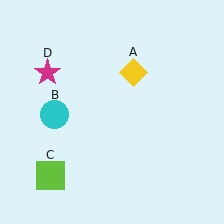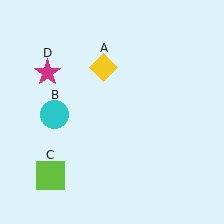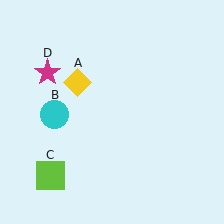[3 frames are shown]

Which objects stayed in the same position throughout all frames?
Cyan circle (object B) and lime square (object C) and magenta star (object D) remained stationary.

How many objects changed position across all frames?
1 object changed position: yellow diamond (object A).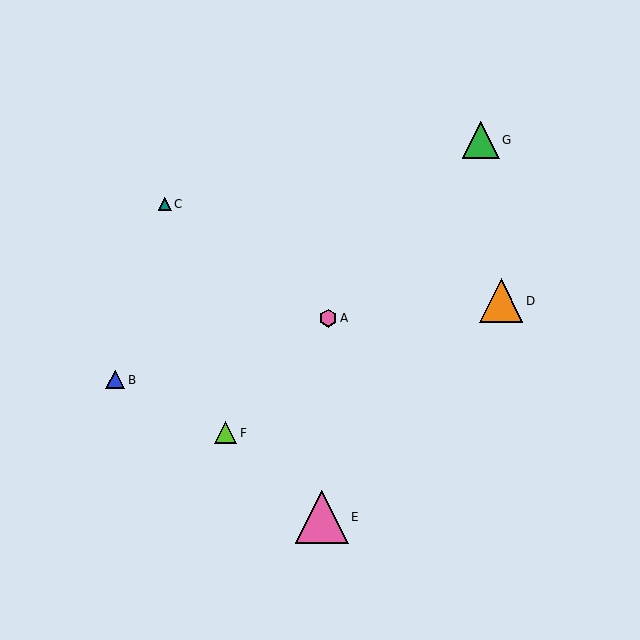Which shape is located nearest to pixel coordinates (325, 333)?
The pink hexagon (labeled A) at (328, 318) is nearest to that location.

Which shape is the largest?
The pink triangle (labeled E) is the largest.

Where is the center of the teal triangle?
The center of the teal triangle is at (165, 204).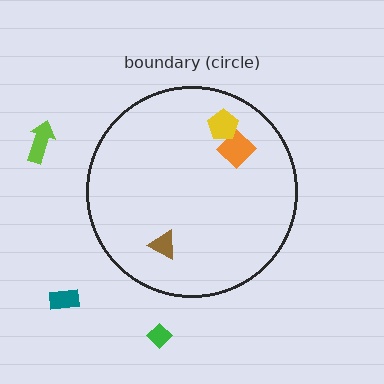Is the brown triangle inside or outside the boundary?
Inside.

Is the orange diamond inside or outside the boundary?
Inside.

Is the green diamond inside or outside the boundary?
Outside.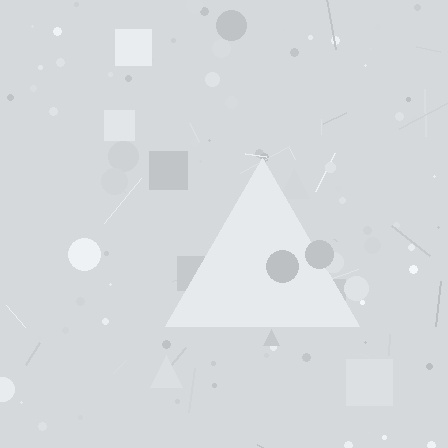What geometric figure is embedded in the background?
A triangle is embedded in the background.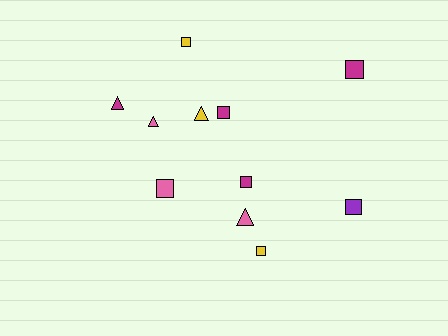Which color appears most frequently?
Magenta, with 4 objects.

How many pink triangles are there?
There are 2 pink triangles.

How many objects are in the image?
There are 11 objects.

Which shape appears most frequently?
Square, with 7 objects.